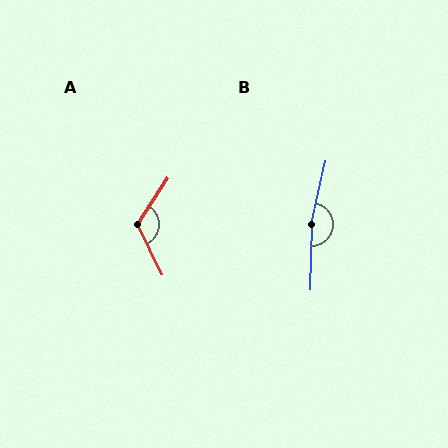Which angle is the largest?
B, at approximately 168 degrees.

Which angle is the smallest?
A, at approximately 121 degrees.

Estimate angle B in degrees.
Approximately 168 degrees.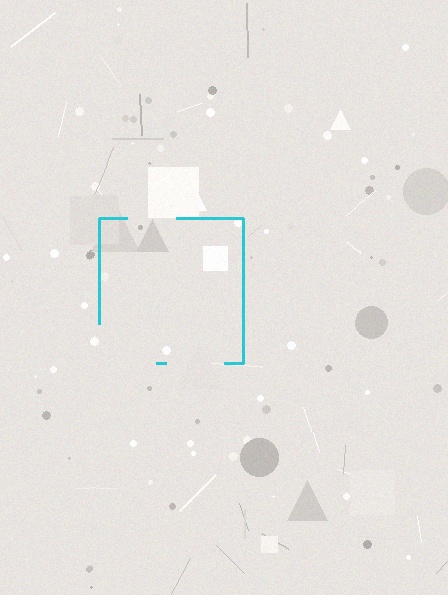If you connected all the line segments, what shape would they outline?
They would outline a square.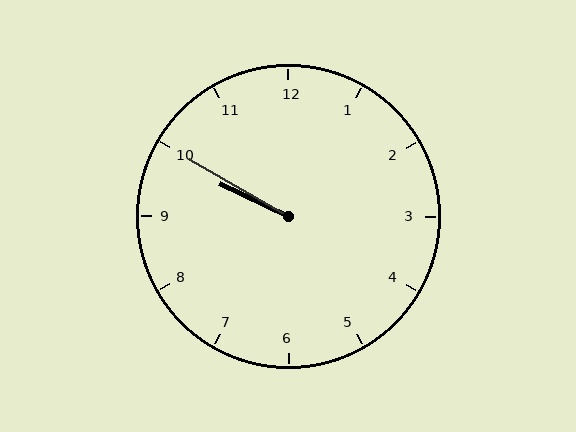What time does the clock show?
9:50.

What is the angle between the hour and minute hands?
Approximately 5 degrees.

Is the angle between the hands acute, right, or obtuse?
It is acute.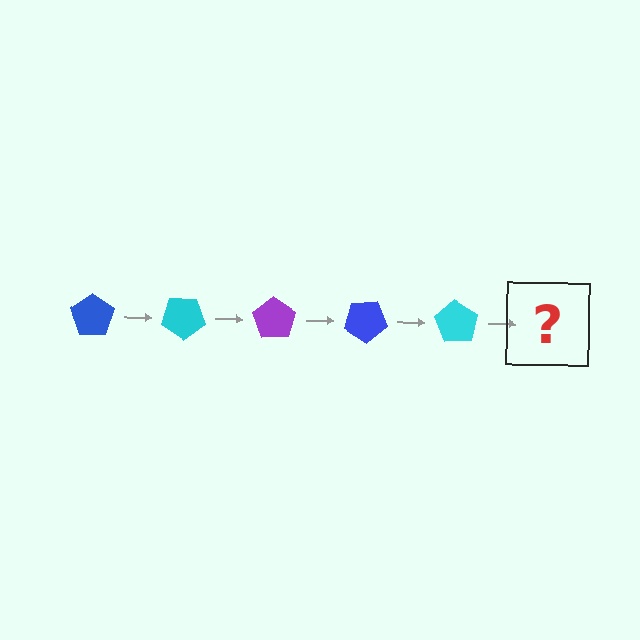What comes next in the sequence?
The next element should be a purple pentagon, rotated 175 degrees from the start.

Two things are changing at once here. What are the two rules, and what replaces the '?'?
The two rules are that it rotates 35 degrees each step and the color cycles through blue, cyan, and purple. The '?' should be a purple pentagon, rotated 175 degrees from the start.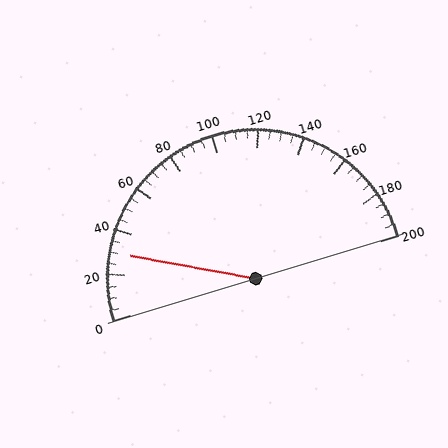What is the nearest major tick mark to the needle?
The nearest major tick mark is 40.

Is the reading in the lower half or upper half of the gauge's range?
The reading is in the lower half of the range (0 to 200).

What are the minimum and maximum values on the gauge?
The gauge ranges from 0 to 200.